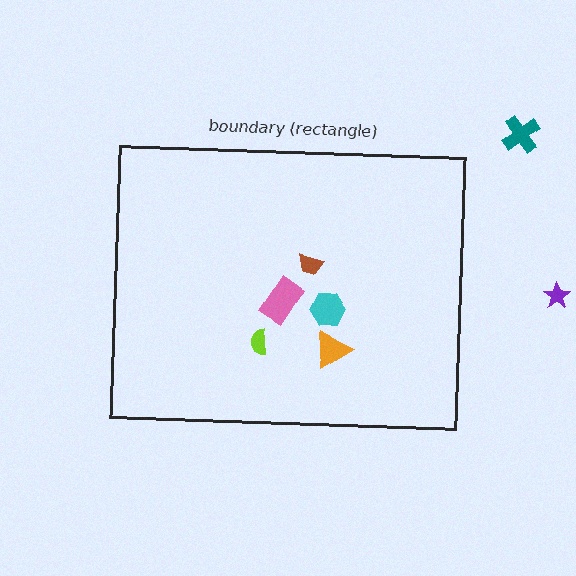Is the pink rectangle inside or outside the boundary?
Inside.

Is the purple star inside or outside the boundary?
Outside.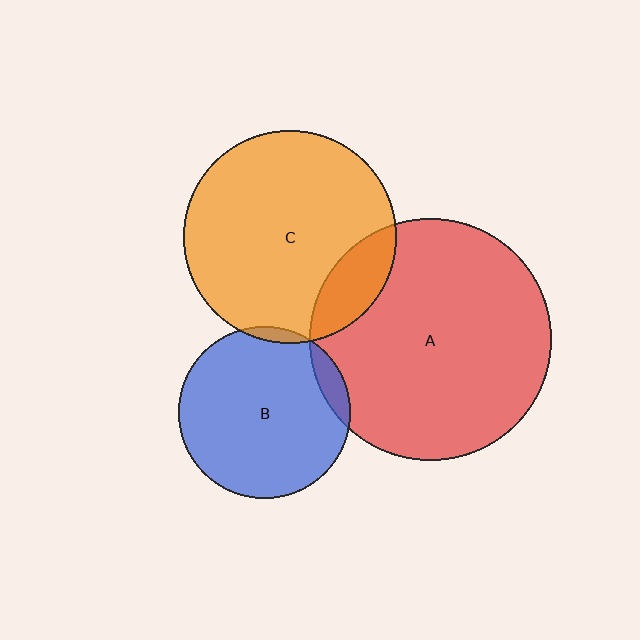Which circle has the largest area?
Circle A (red).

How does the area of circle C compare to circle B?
Approximately 1.5 times.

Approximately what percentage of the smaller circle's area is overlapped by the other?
Approximately 15%.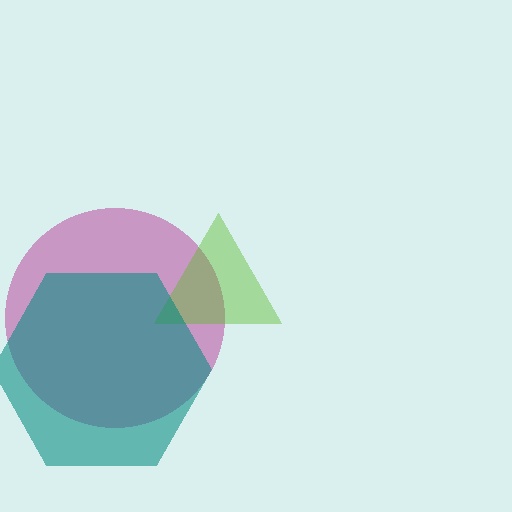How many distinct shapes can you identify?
There are 3 distinct shapes: a magenta circle, a lime triangle, a teal hexagon.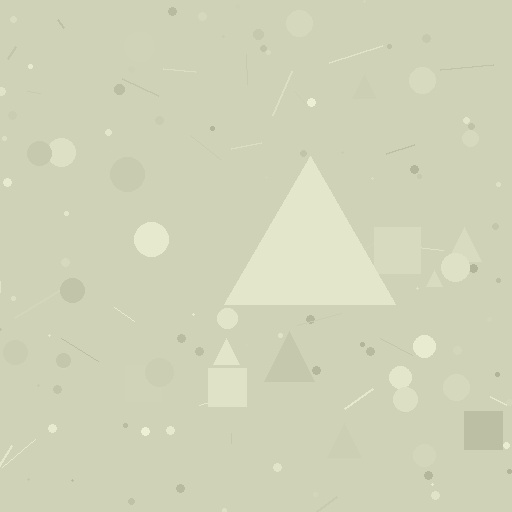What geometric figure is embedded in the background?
A triangle is embedded in the background.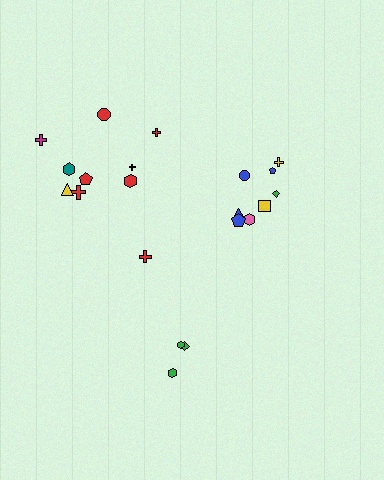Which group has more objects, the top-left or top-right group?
The top-left group.